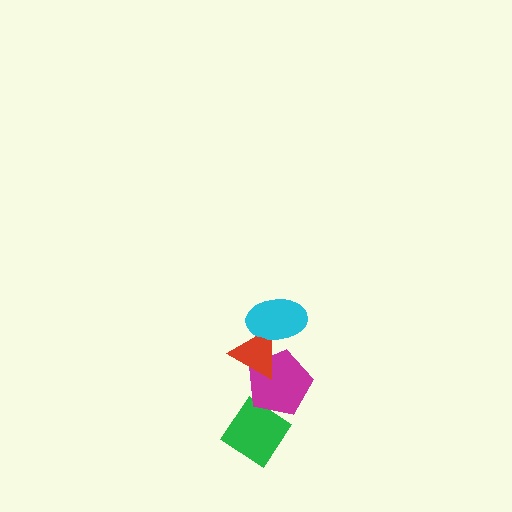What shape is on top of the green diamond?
The magenta pentagon is on top of the green diamond.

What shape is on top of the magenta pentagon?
The red triangle is on top of the magenta pentagon.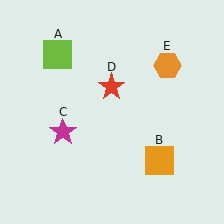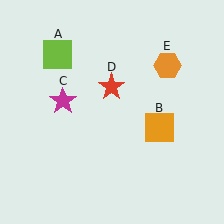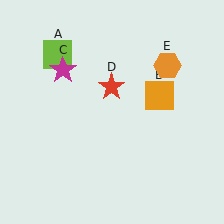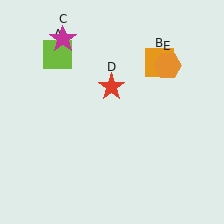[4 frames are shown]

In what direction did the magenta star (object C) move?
The magenta star (object C) moved up.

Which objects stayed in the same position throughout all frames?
Lime square (object A) and red star (object D) and orange hexagon (object E) remained stationary.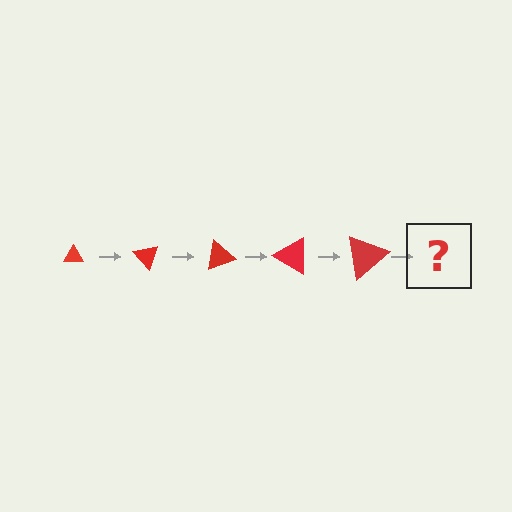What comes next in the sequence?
The next element should be a triangle, larger than the previous one and rotated 250 degrees from the start.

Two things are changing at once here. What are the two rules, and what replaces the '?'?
The two rules are that the triangle grows larger each step and it rotates 50 degrees each step. The '?' should be a triangle, larger than the previous one and rotated 250 degrees from the start.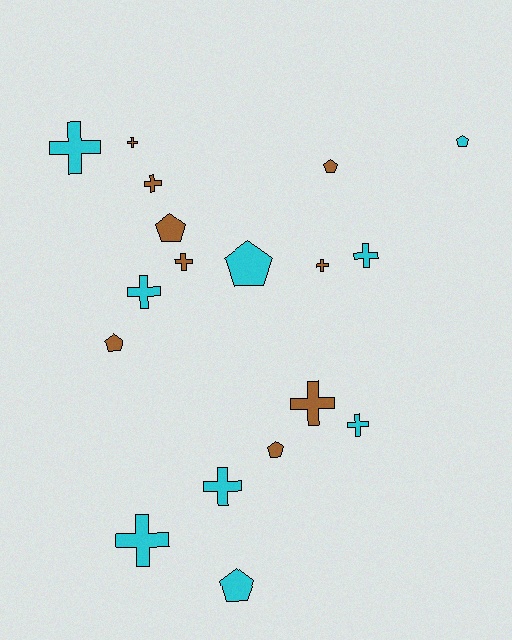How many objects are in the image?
There are 18 objects.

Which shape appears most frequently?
Cross, with 11 objects.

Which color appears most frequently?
Cyan, with 9 objects.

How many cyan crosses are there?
There are 6 cyan crosses.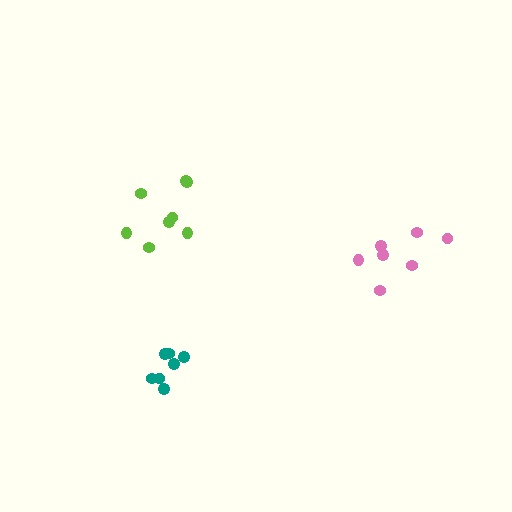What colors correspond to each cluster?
The clusters are colored: pink, teal, lime.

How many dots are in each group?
Group 1: 7 dots, Group 2: 7 dots, Group 3: 8 dots (22 total).